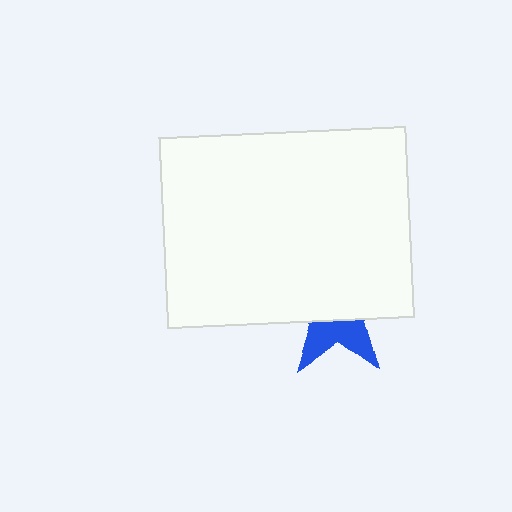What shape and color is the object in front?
The object in front is a white rectangle.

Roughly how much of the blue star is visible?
A small part of it is visible (roughly 37%).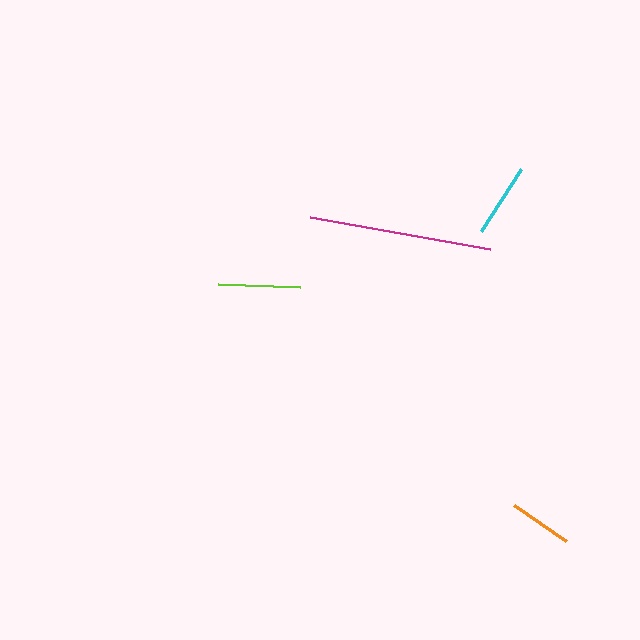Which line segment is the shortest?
The orange line is the shortest at approximately 63 pixels.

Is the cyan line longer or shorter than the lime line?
The lime line is longer than the cyan line.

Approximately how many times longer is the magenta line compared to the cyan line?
The magenta line is approximately 2.5 times the length of the cyan line.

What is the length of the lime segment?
The lime segment is approximately 82 pixels long.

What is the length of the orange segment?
The orange segment is approximately 63 pixels long.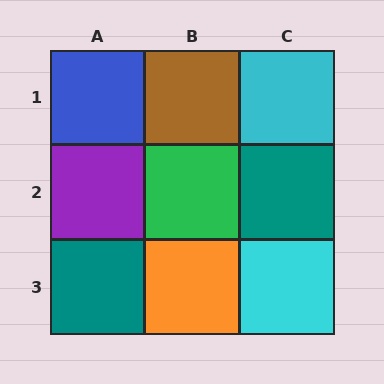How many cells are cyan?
2 cells are cyan.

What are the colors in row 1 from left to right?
Blue, brown, cyan.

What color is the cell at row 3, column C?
Cyan.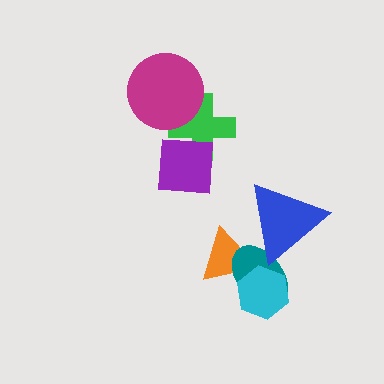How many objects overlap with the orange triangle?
3 objects overlap with the orange triangle.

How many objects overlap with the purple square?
1 object overlaps with the purple square.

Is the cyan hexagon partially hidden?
No, no other shape covers it.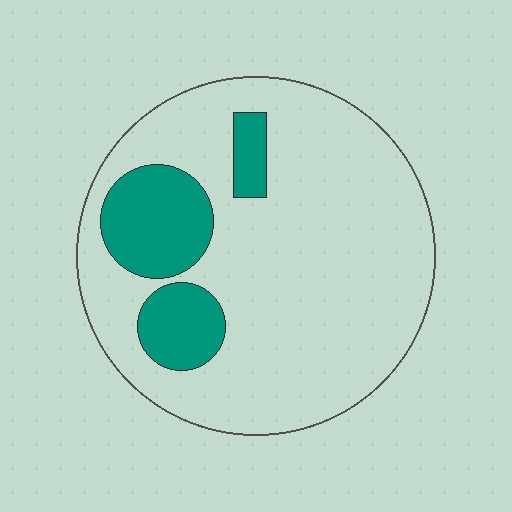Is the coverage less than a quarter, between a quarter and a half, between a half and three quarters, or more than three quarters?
Less than a quarter.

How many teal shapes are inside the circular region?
3.